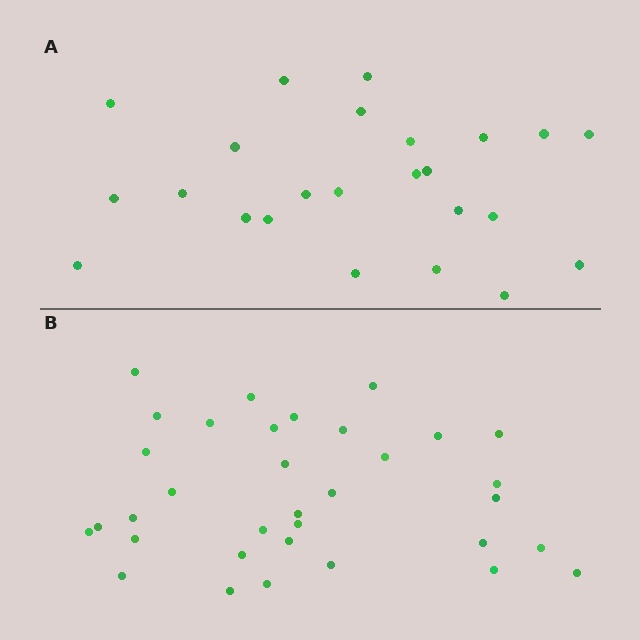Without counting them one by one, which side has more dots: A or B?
Region B (the bottom region) has more dots.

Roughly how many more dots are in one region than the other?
Region B has roughly 10 or so more dots than region A.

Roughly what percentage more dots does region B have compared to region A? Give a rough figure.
About 40% more.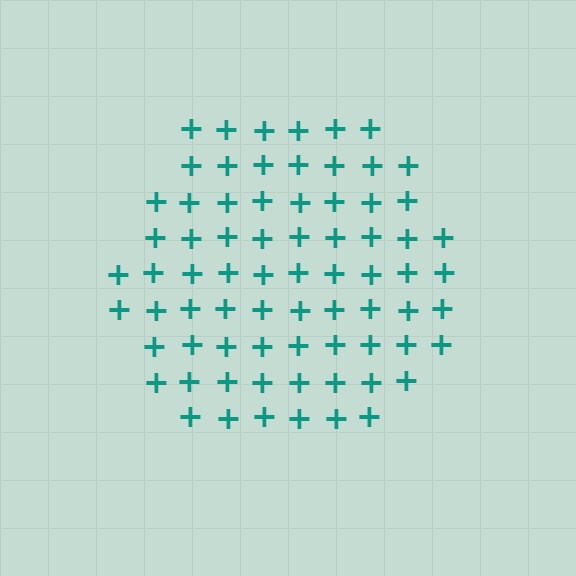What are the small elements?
The small elements are plus signs.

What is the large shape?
The large shape is a hexagon.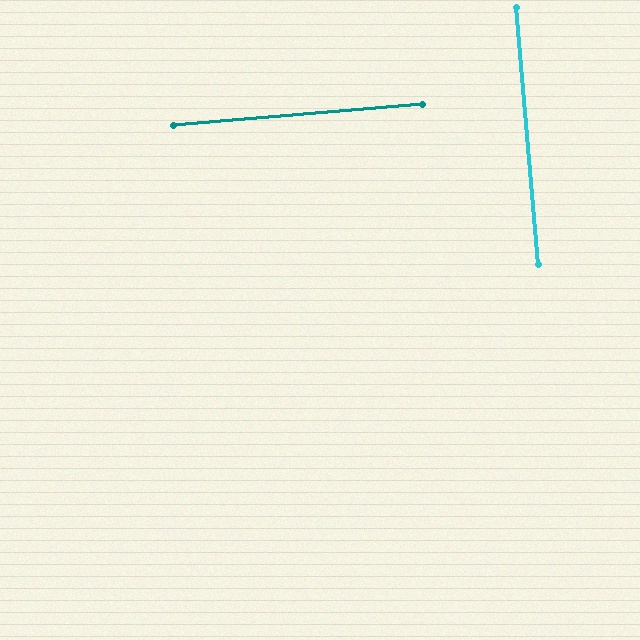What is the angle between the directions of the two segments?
Approximately 90 degrees.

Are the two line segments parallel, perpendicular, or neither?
Perpendicular — they meet at approximately 90°.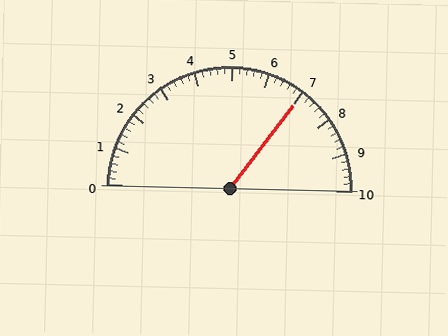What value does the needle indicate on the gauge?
The needle indicates approximately 7.0.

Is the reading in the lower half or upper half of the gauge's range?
The reading is in the upper half of the range (0 to 10).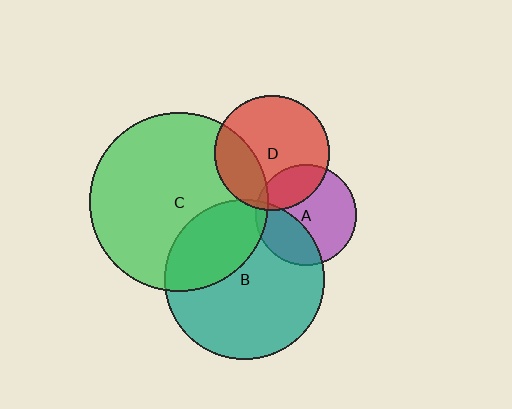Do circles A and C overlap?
Yes.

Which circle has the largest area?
Circle C (green).